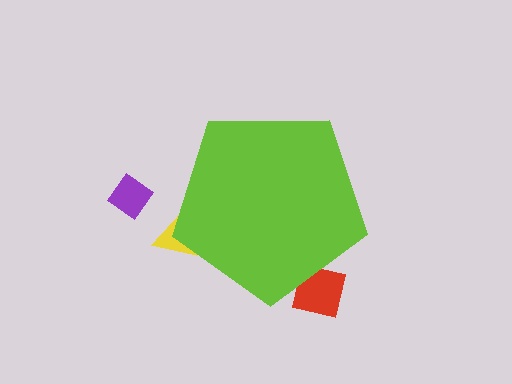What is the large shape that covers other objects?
A lime pentagon.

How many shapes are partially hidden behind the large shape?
2 shapes are partially hidden.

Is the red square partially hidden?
Yes, the red square is partially hidden behind the lime pentagon.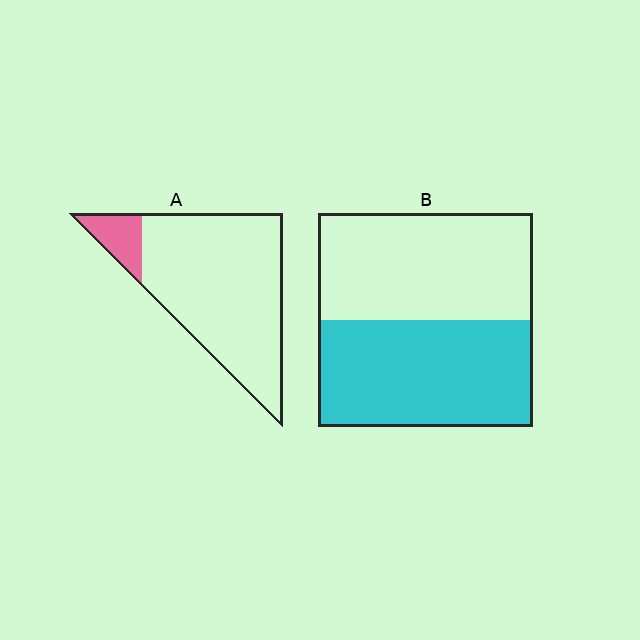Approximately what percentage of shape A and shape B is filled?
A is approximately 10% and B is approximately 50%.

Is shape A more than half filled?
No.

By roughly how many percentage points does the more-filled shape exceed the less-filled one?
By roughly 40 percentage points (B over A).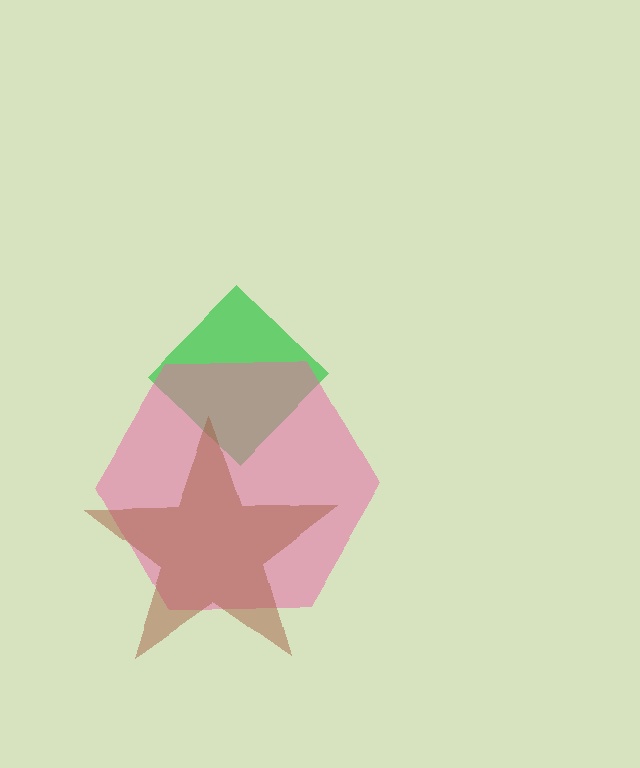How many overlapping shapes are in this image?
There are 3 overlapping shapes in the image.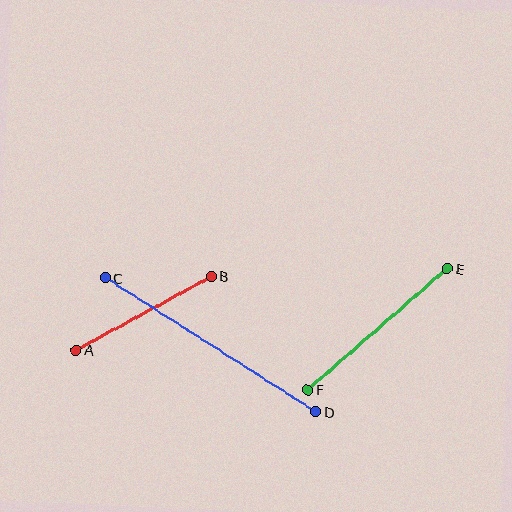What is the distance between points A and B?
The distance is approximately 154 pixels.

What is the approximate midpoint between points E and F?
The midpoint is at approximately (378, 329) pixels.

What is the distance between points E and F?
The distance is approximately 185 pixels.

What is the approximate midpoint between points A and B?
The midpoint is at approximately (144, 313) pixels.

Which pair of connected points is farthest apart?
Points C and D are farthest apart.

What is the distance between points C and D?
The distance is approximately 249 pixels.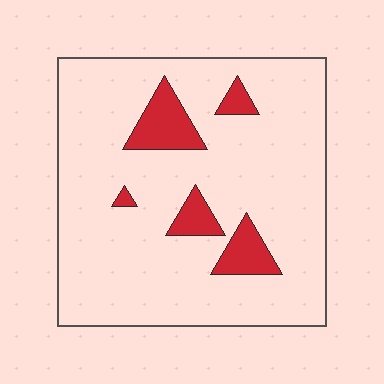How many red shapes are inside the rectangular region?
5.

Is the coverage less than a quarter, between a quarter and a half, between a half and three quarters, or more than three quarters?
Less than a quarter.